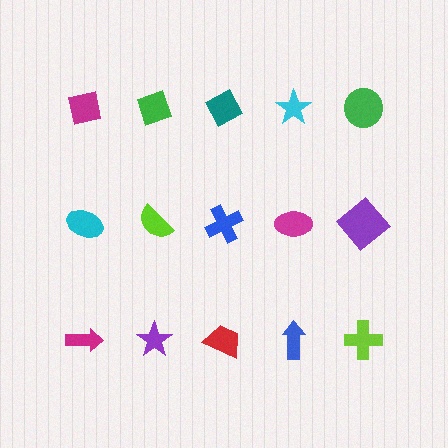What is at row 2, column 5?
A purple diamond.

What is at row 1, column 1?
A magenta square.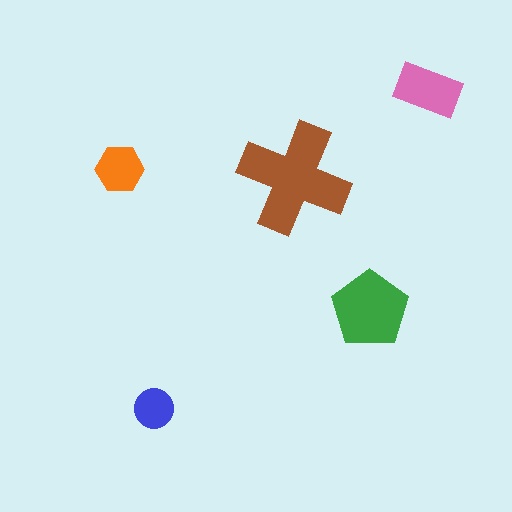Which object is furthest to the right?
The pink rectangle is rightmost.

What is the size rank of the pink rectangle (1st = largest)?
3rd.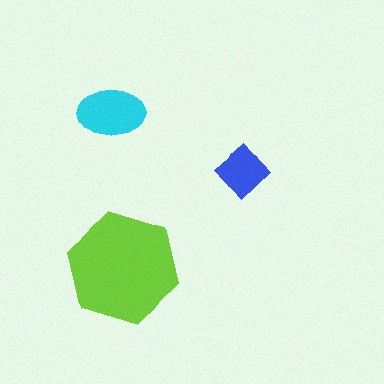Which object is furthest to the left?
The cyan ellipse is leftmost.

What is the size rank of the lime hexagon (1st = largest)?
1st.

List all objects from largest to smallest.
The lime hexagon, the cyan ellipse, the blue diamond.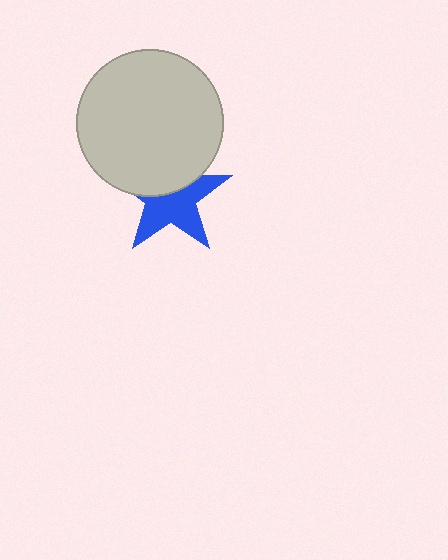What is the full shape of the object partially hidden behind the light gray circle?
The partially hidden object is a blue star.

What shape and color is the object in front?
The object in front is a light gray circle.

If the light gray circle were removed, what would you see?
You would see the complete blue star.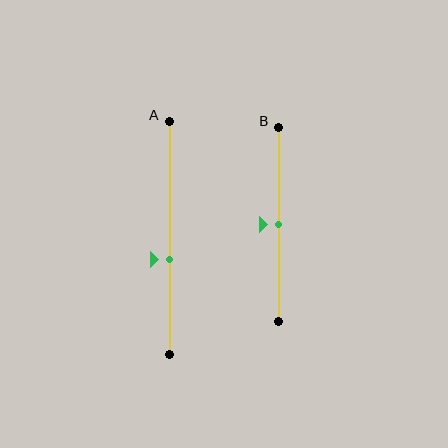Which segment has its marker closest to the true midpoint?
Segment B has its marker closest to the true midpoint.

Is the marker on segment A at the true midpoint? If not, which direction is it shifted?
No, the marker on segment A is shifted downward by about 9% of the segment length.